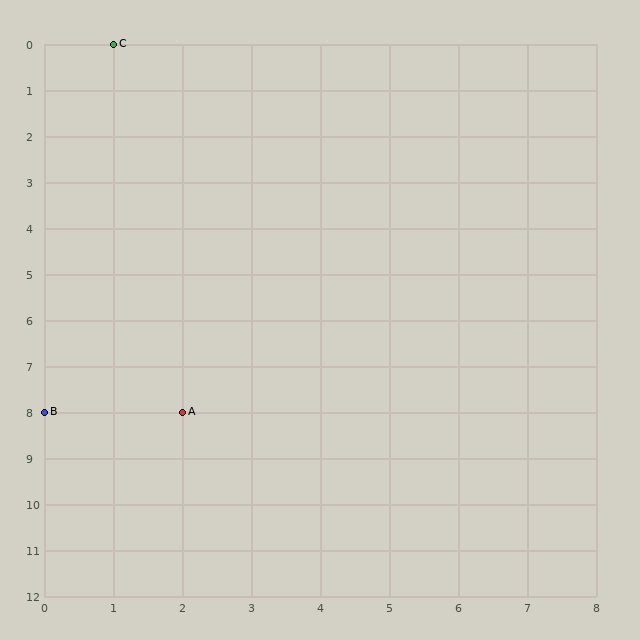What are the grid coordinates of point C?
Point C is at grid coordinates (1, 0).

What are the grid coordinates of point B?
Point B is at grid coordinates (0, 8).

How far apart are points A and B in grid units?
Points A and B are 2 columns apart.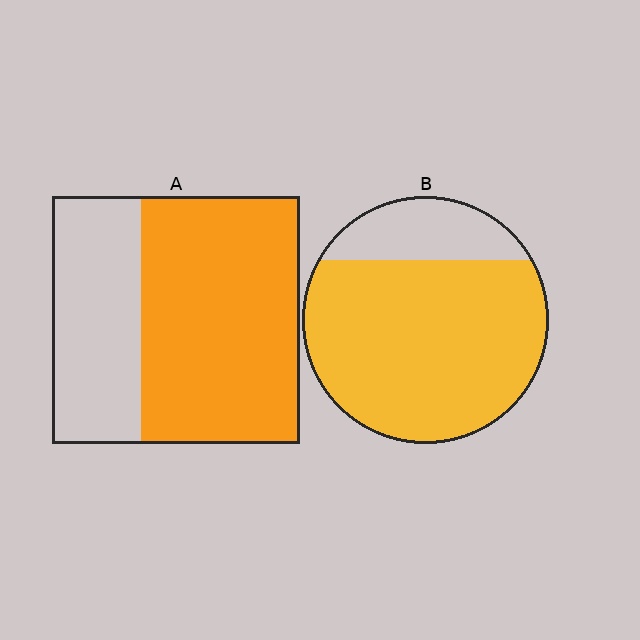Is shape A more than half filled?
Yes.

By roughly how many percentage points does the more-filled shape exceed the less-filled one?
By roughly 15 percentage points (B over A).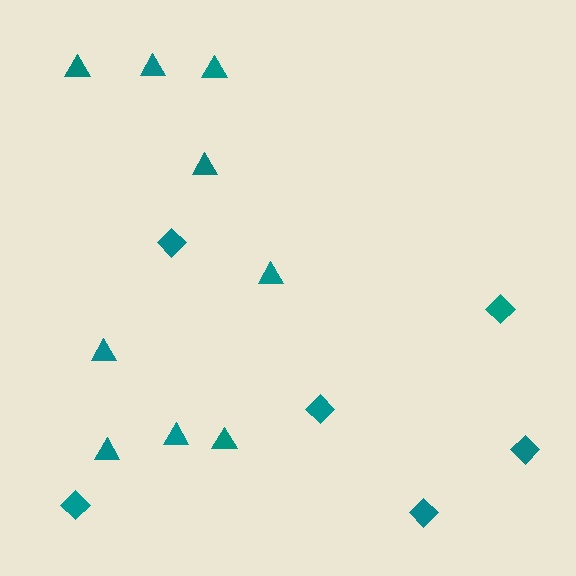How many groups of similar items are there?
There are 2 groups: one group of triangles (9) and one group of diamonds (6).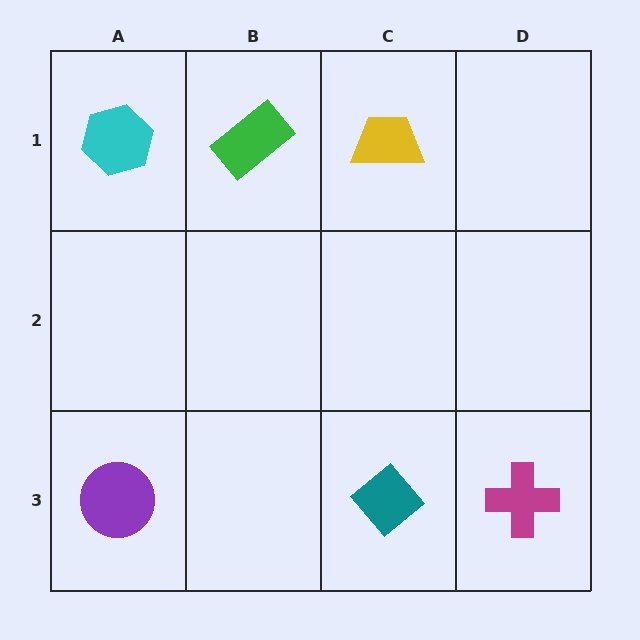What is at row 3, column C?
A teal diamond.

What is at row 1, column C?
A yellow trapezoid.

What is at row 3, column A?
A purple circle.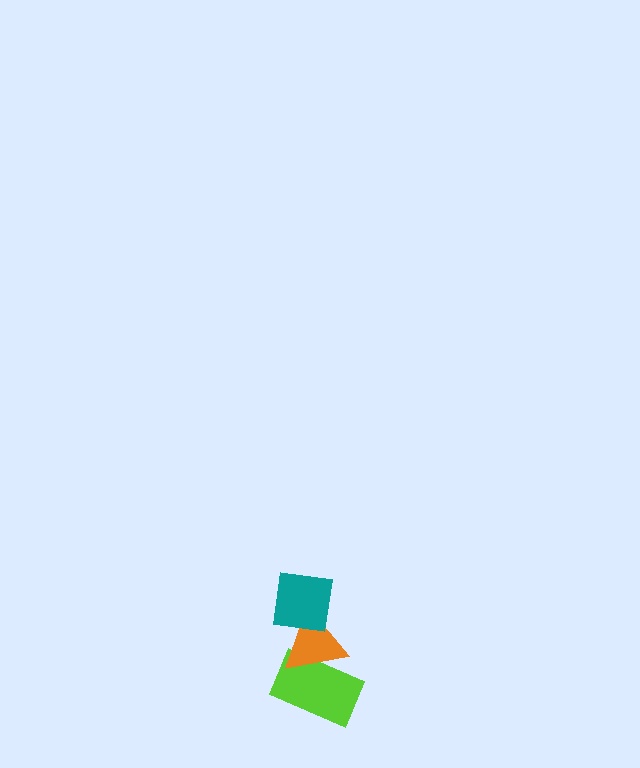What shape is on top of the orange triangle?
The teal square is on top of the orange triangle.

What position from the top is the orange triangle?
The orange triangle is 2nd from the top.